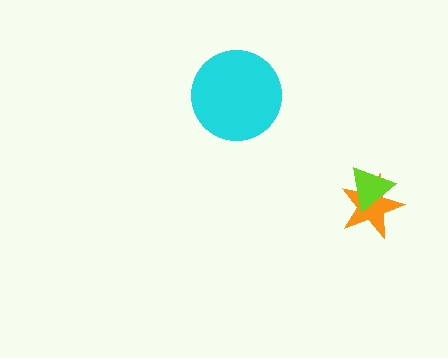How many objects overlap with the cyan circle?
0 objects overlap with the cyan circle.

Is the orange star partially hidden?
Yes, it is partially covered by another shape.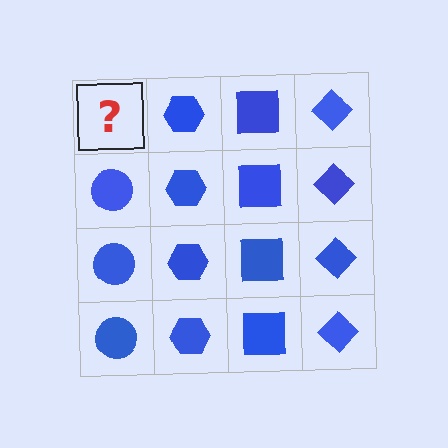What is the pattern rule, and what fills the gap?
The rule is that each column has a consistent shape. The gap should be filled with a blue circle.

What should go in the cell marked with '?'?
The missing cell should contain a blue circle.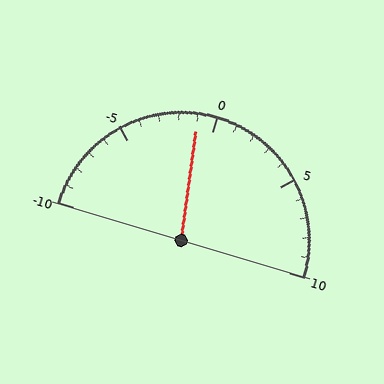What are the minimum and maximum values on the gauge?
The gauge ranges from -10 to 10.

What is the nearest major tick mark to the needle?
The nearest major tick mark is 0.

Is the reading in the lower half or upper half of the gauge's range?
The reading is in the lower half of the range (-10 to 10).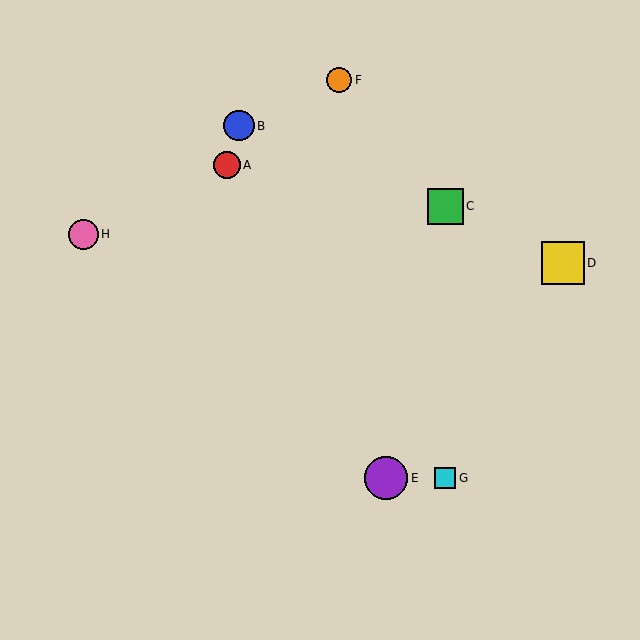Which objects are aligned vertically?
Objects C, G are aligned vertically.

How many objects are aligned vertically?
2 objects (C, G) are aligned vertically.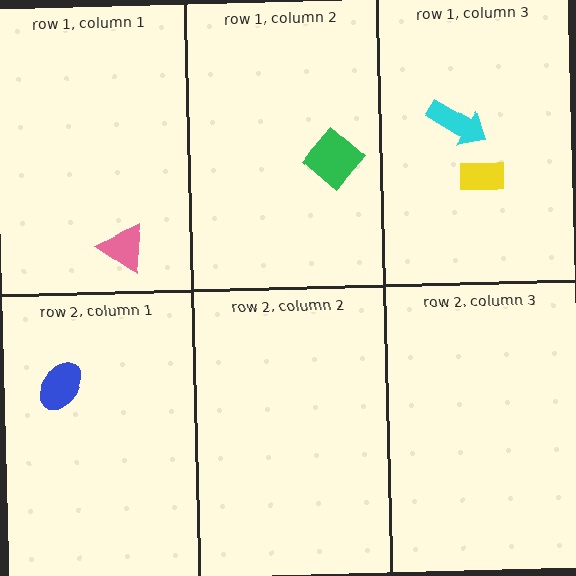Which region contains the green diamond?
The row 1, column 2 region.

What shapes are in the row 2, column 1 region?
The blue ellipse.